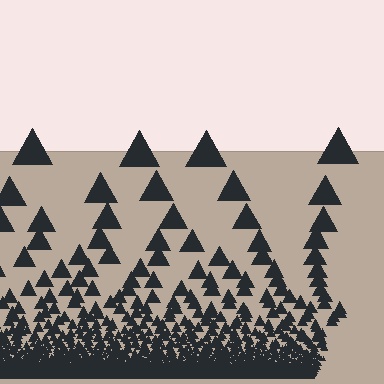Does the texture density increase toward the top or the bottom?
Density increases toward the bottom.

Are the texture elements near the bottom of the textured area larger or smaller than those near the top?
Smaller. The gradient is inverted — elements near the bottom are smaller and denser.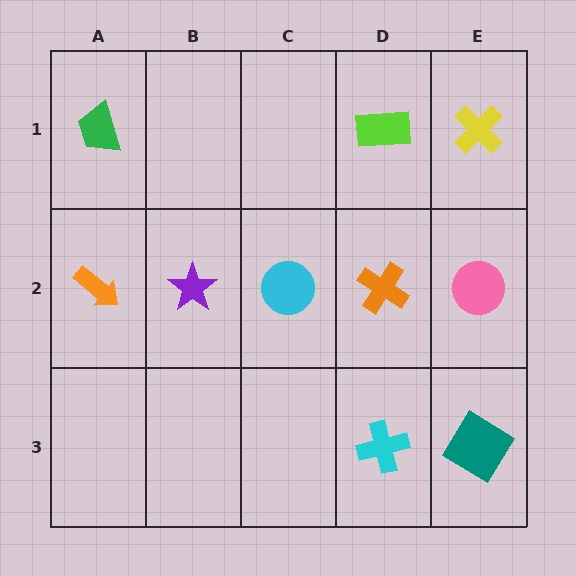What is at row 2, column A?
An orange arrow.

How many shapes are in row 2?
5 shapes.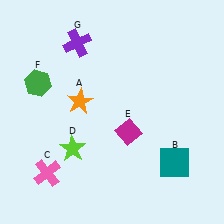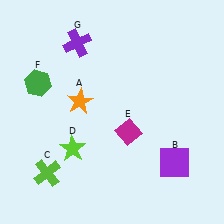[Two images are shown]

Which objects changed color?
B changed from teal to purple. C changed from pink to lime.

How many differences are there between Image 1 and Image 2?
There are 2 differences between the two images.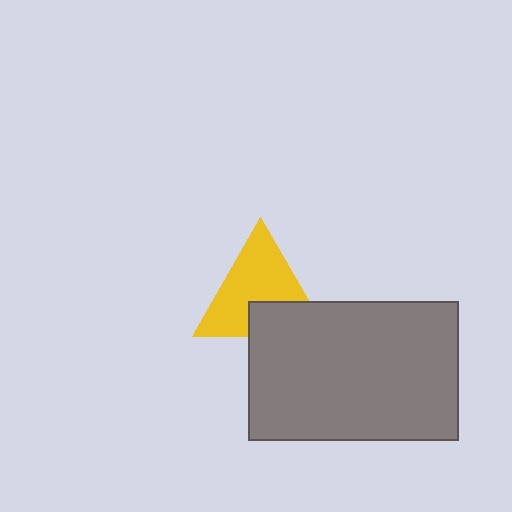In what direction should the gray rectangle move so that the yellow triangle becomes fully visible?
The gray rectangle should move down. That is the shortest direction to clear the overlap and leave the yellow triangle fully visible.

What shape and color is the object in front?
The object in front is a gray rectangle.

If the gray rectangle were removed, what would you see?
You would see the complete yellow triangle.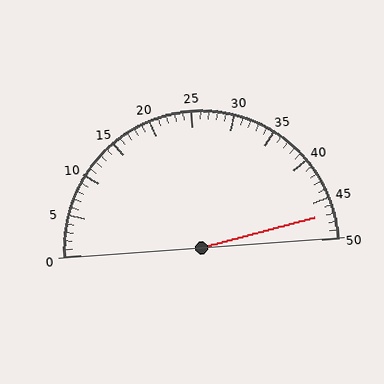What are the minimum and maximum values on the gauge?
The gauge ranges from 0 to 50.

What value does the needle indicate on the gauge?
The needle indicates approximately 47.